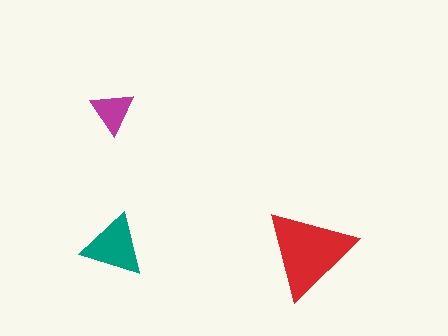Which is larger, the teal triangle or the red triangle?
The red one.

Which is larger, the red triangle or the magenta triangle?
The red one.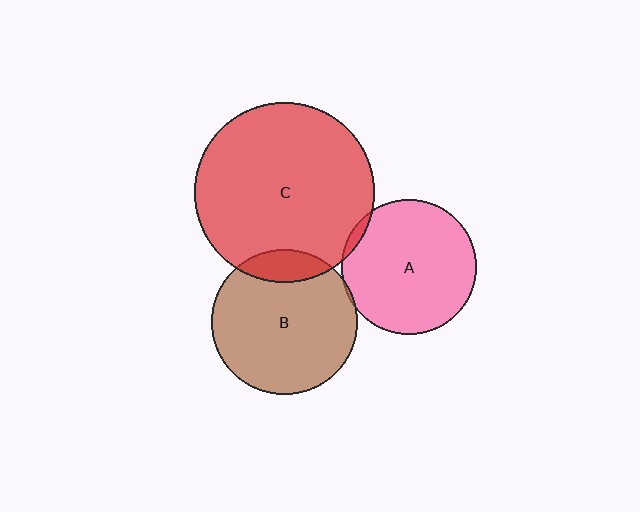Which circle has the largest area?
Circle C (red).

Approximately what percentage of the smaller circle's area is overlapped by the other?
Approximately 15%.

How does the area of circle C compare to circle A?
Approximately 1.8 times.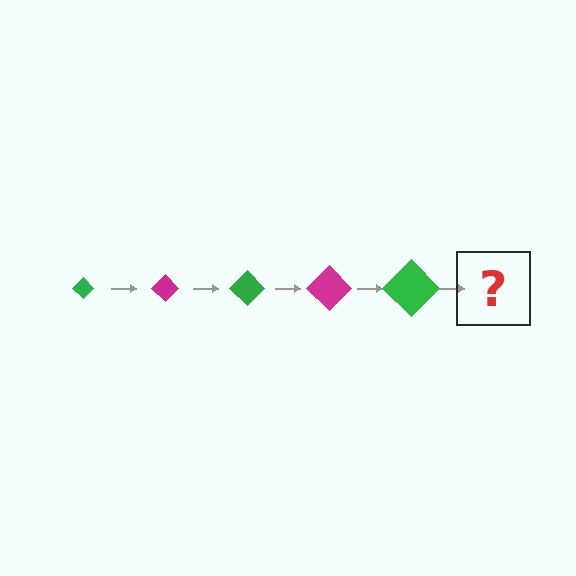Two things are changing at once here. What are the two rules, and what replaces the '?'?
The two rules are that the diamond grows larger each step and the color cycles through green and magenta. The '?' should be a magenta diamond, larger than the previous one.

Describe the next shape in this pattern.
It should be a magenta diamond, larger than the previous one.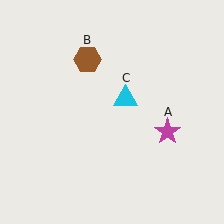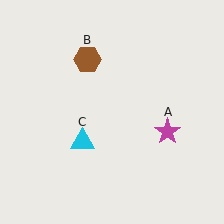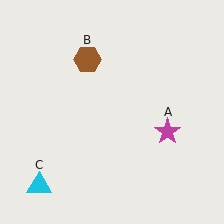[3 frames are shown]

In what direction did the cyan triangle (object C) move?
The cyan triangle (object C) moved down and to the left.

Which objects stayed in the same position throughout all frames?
Magenta star (object A) and brown hexagon (object B) remained stationary.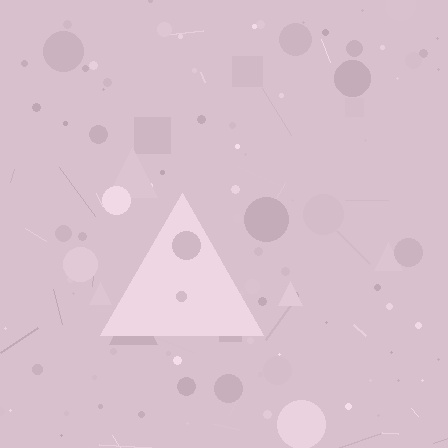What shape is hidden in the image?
A triangle is hidden in the image.